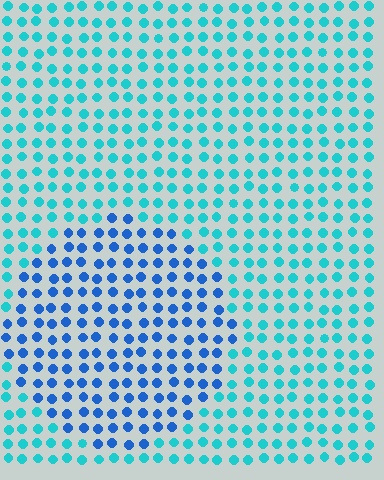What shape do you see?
I see a circle.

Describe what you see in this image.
The image is filled with small cyan elements in a uniform arrangement. A circle-shaped region is visible where the elements are tinted to a slightly different hue, forming a subtle color boundary.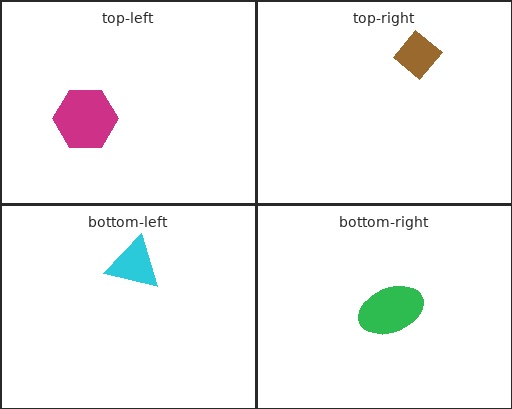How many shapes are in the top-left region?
1.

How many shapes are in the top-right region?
1.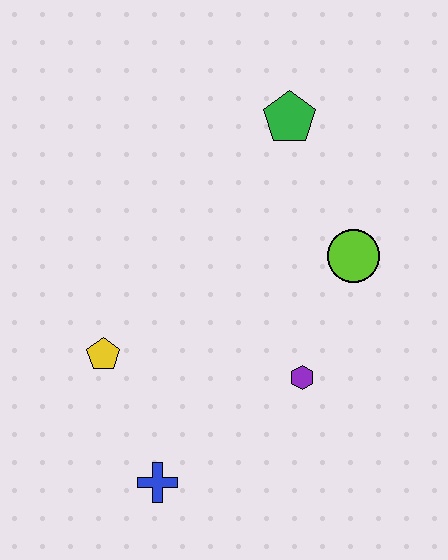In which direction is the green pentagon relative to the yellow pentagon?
The green pentagon is above the yellow pentagon.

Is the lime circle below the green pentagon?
Yes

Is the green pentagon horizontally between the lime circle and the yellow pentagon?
Yes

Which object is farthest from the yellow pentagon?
The green pentagon is farthest from the yellow pentagon.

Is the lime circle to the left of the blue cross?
No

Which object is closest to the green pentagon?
The lime circle is closest to the green pentagon.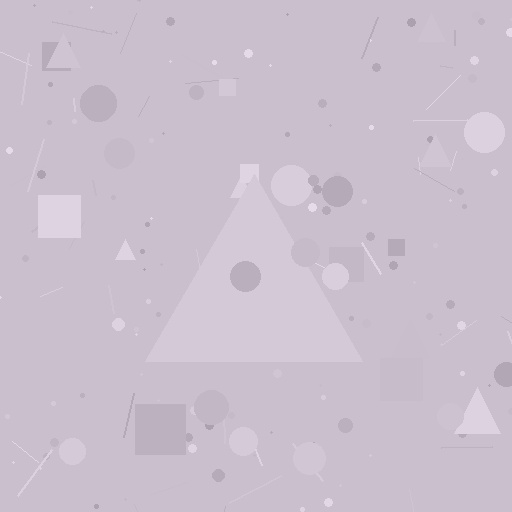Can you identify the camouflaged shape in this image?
The camouflaged shape is a triangle.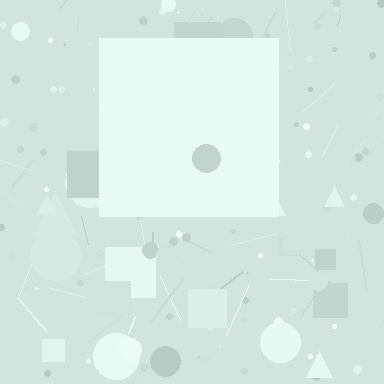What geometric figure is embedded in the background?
A square is embedded in the background.